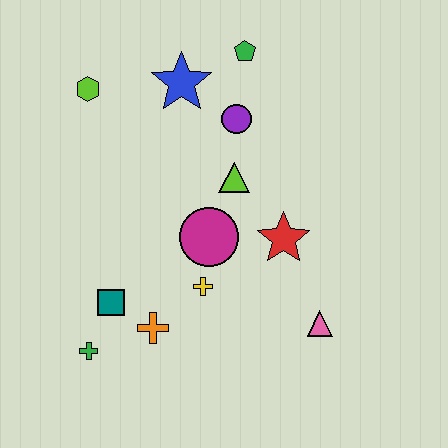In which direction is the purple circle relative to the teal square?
The purple circle is above the teal square.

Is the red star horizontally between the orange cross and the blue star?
No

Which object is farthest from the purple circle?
The green cross is farthest from the purple circle.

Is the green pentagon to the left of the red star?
Yes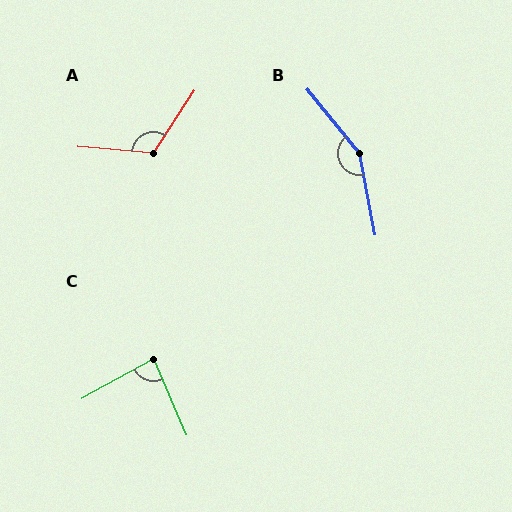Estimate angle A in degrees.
Approximately 118 degrees.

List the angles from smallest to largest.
C (84°), A (118°), B (152°).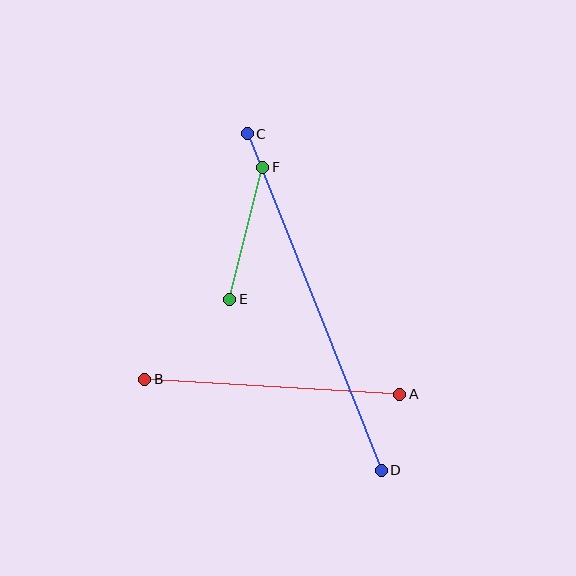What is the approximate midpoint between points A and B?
The midpoint is at approximately (272, 387) pixels.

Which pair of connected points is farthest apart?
Points C and D are farthest apart.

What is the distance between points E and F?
The distance is approximately 136 pixels.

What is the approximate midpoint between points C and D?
The midpoint is at approximately (314, 302) pixels.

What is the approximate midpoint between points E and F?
The midpoint is at approximately (246, 233) pixels.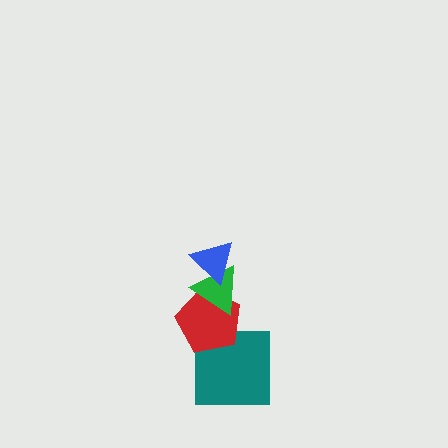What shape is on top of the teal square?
The red pentagon is on top of the teal square.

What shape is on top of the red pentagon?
The green triangle is on top of the red pentagon.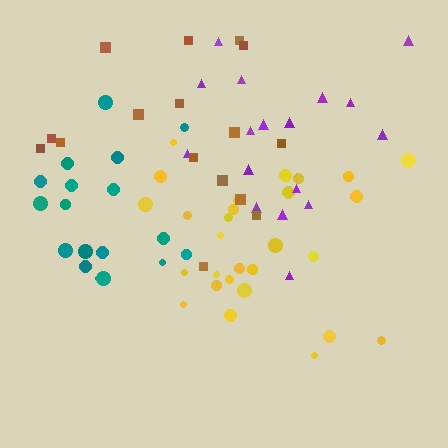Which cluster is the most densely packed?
Yellow.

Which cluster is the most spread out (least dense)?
Purple.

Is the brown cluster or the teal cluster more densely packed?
Teal.